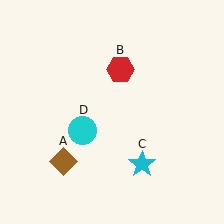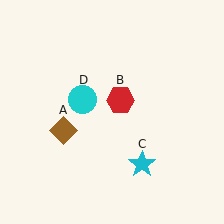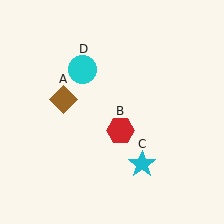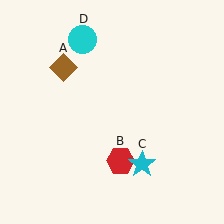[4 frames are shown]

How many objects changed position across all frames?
3 objects changed position: brown diamond (object A), red hexagon (object B), cyan circle (object D).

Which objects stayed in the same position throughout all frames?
Cyan star (object C) remained stationary.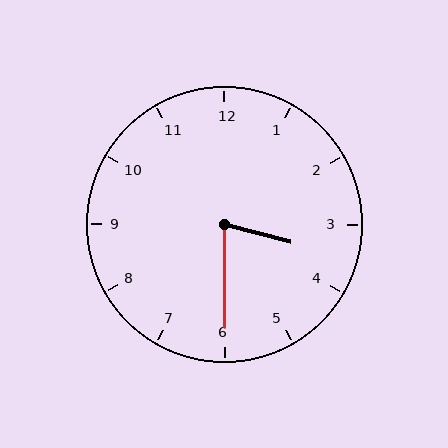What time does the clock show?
3:30.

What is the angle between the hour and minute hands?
Approximately 75 degrees.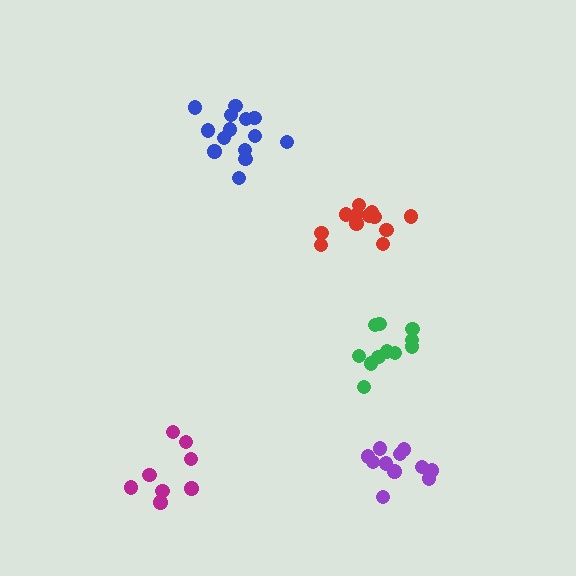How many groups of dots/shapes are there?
There are 5 groups.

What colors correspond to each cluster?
The clusters are colored: blue, magenta, green, red, purple.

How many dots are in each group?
Group 1: 14 dots, Group 2: 8 dots, Group 3: 11 dots, Group 4: 12 dots, Group 5: 11 dots (56 total).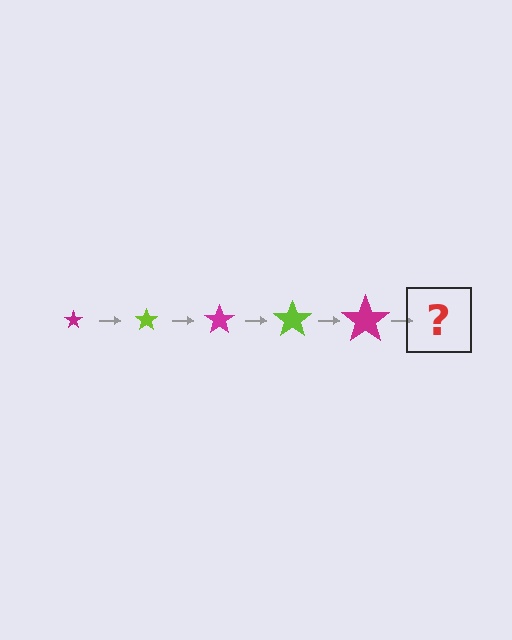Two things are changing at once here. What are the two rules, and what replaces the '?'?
The two rules are that the star grows larger each step and the color cycles through magenta and lime. The '?' should be a lime star, larger than the previous one.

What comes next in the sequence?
The next element should be a lime star, larger than the previous one.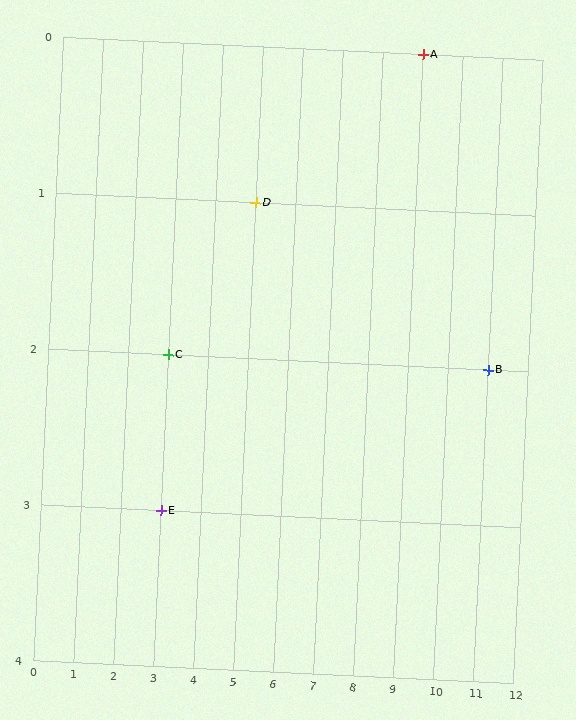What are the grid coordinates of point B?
Point B is at grid coordinates (11, 2).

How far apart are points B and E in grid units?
Points B and E are 8 columns and 1 row apart (about 8.1 grid units diagonally).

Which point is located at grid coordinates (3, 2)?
Point C is at (3, 2).